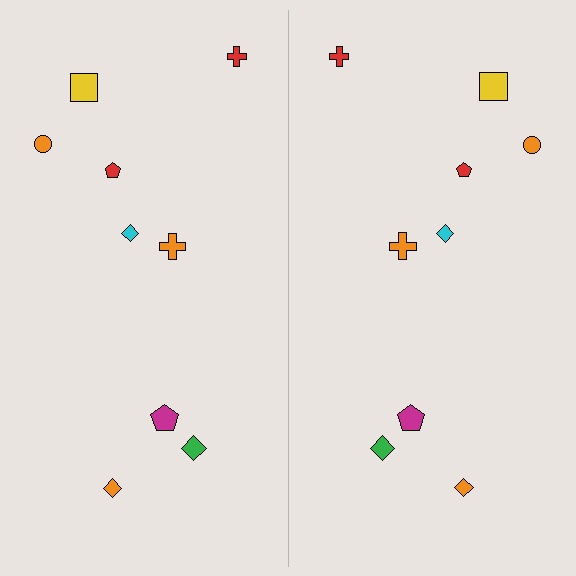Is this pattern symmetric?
Yes, this pattern has bilateral (reflection) symmetry.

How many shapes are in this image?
There are 18 shapes in this image.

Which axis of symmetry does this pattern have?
The pattern has a vertical axis of symmetry running through the center of the image.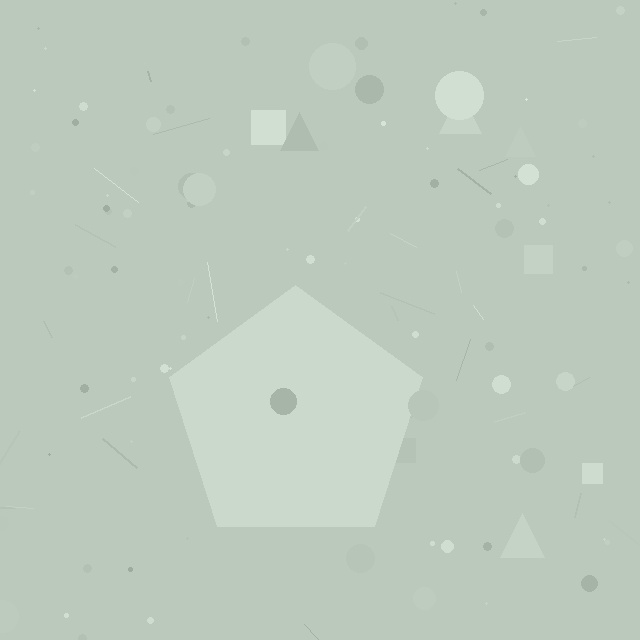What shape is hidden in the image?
A pentagon is hidden in the image.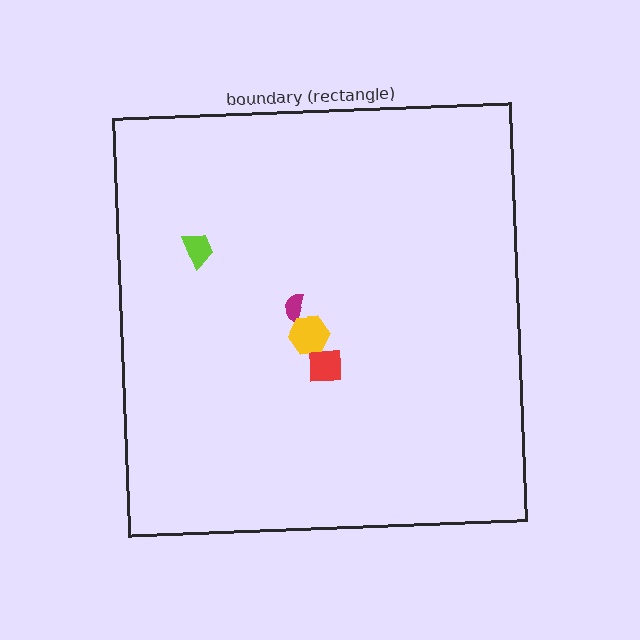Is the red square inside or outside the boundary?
Inside.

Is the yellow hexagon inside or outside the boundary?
Inside.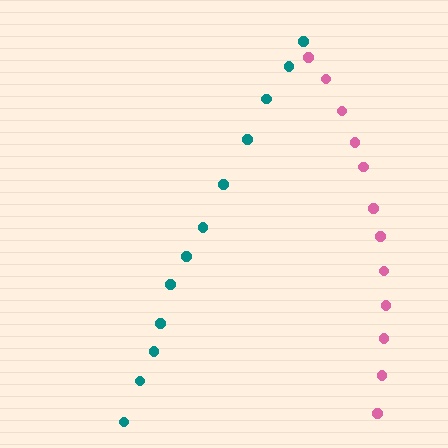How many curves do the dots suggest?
There are 2 distinct paths.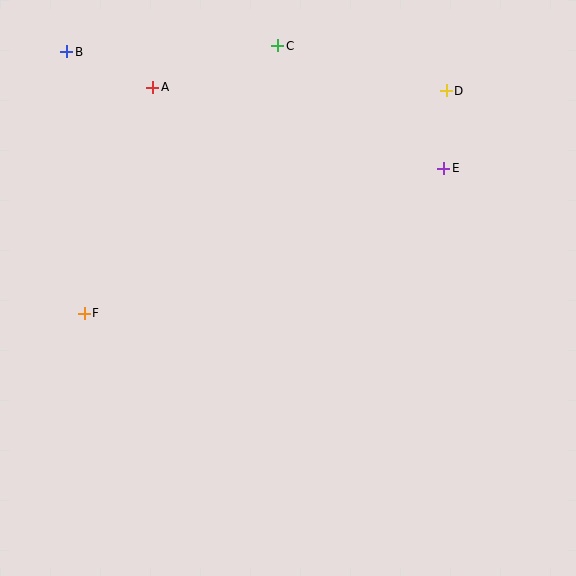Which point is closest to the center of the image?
Point E at (444, 168) is closest to the center.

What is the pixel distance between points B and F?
The distance between B and F is 262 pixels.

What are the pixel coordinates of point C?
Point C is at (278, 46).